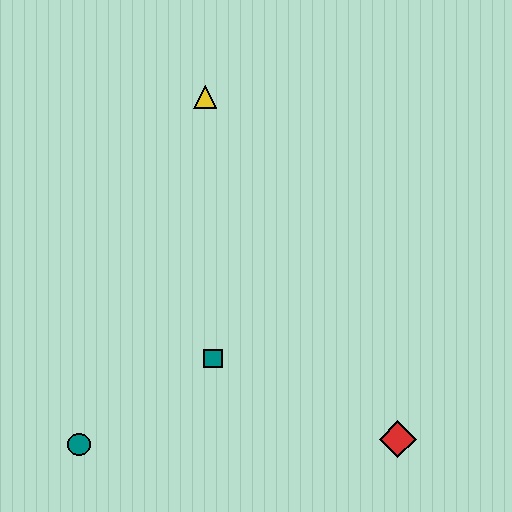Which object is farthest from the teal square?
The yellow triangle is farthest from the teal square.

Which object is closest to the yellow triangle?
The teal square is closest to the yellow triangle.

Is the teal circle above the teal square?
No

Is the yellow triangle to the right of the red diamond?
No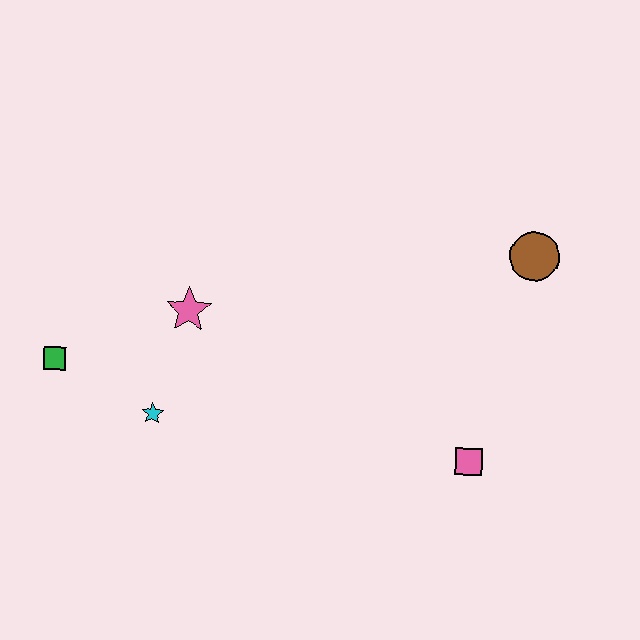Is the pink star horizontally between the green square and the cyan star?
No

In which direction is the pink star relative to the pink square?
The pink star is to the left of the pink square.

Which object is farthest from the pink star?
The brown circle is farthest from the pink star.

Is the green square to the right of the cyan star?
No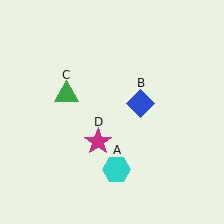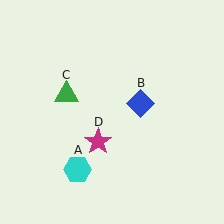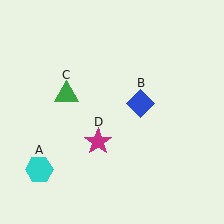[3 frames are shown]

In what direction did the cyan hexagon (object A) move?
The cyan hexagon (object A) moved left.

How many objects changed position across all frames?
1 object changed position: cyan hexagon (object A).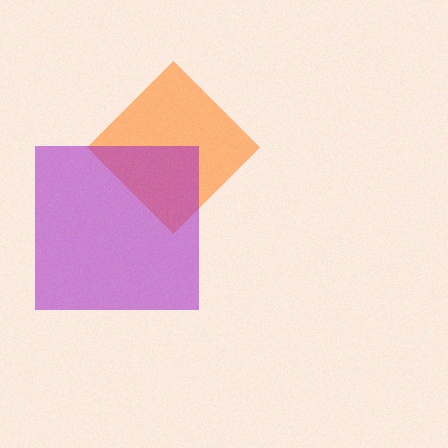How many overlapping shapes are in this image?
There are 2 overlapping shapes in the image.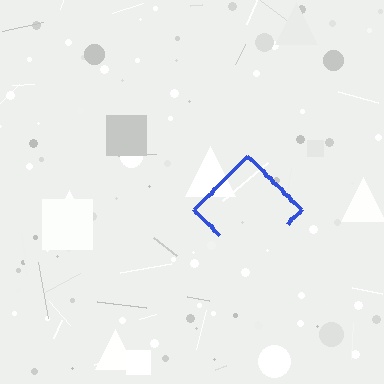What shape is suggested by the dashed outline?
The dashed outline suggests a diamond.